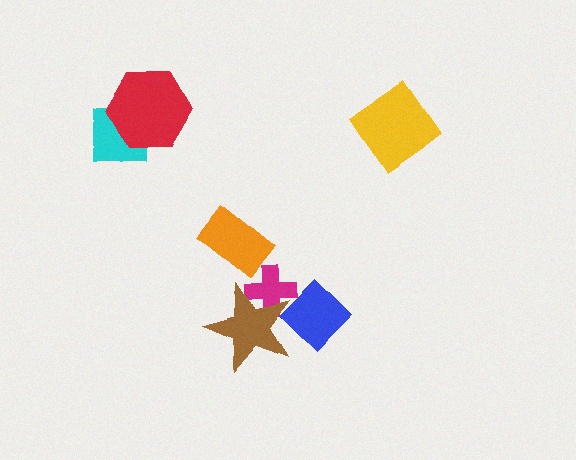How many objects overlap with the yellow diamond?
0 objects overlap with the yellow diamond.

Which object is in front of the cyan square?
The red hexagon is in front of the cyan square.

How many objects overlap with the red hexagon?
1 object overlaps with the red hexagon.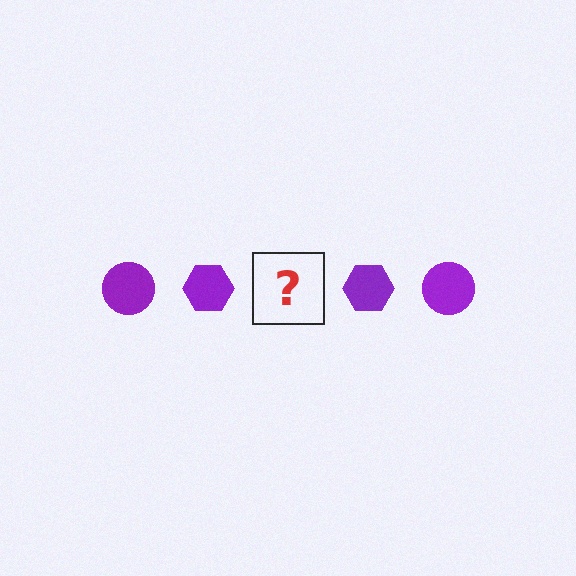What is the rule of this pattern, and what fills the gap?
The rule is that the pattern cycles through circle, hexagon shapes in purple. The gap should be filled with a purple circle.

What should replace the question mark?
The question mark should be replaced with a purple circle.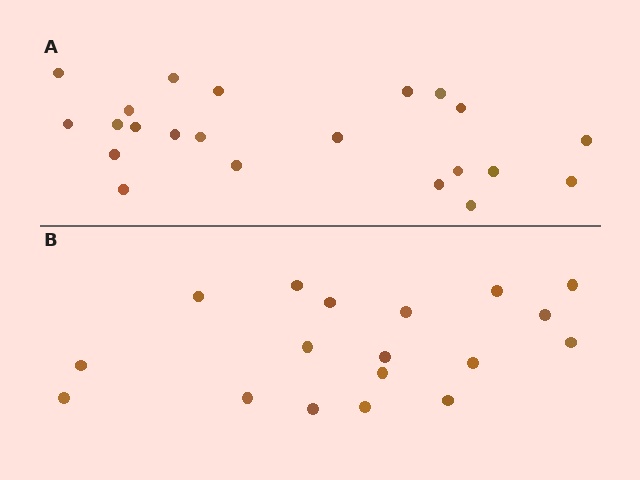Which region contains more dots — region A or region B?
Region A (the top region) has more dots.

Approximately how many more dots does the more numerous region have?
Region A has about 4 more dots than region B.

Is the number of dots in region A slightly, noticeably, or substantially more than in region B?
Region A has only slightly more — the two regions are fairly close. The ratio is roughly 1.2 to 1.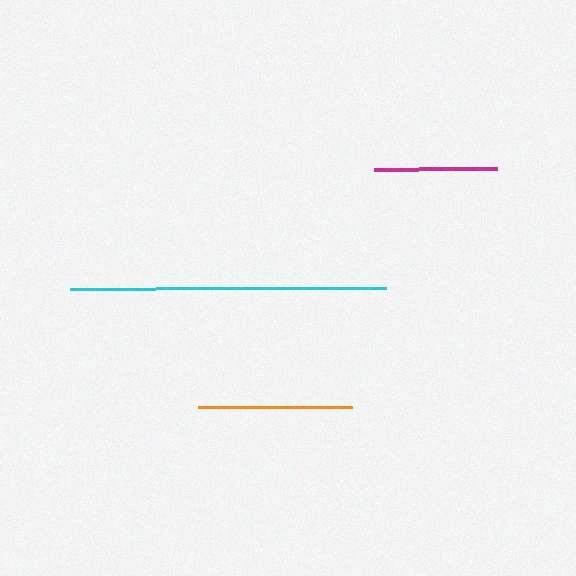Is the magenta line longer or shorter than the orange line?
The orange line is longer than the magenta line.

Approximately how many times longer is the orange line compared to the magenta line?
The orange line is approximately 1.3 times the length of the magenta line.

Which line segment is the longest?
The cyan line is the longest at approximately 316 pixels.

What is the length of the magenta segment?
The magenta segment is approximately 122 pixels long.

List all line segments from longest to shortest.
From longest to shortest: cyan, orange, magenta.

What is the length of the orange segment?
The orange segment is approximately 154 pixels long.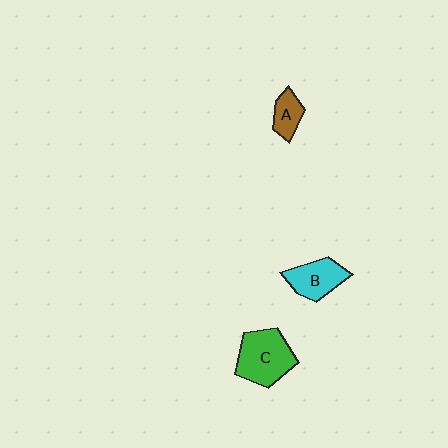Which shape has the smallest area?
Shape A (brown).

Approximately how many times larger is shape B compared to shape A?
Approximately 1.6 times.